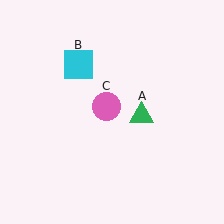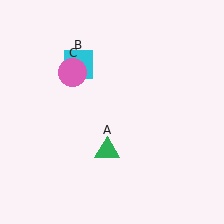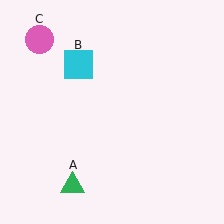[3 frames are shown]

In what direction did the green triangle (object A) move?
The green triangle (object A) moved down and to the left.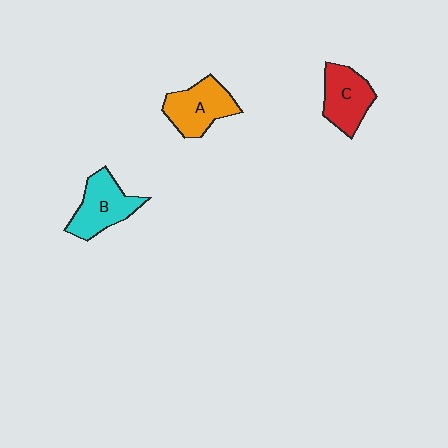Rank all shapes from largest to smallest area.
From largest to smallest: B (cyan), A (orange), C (red).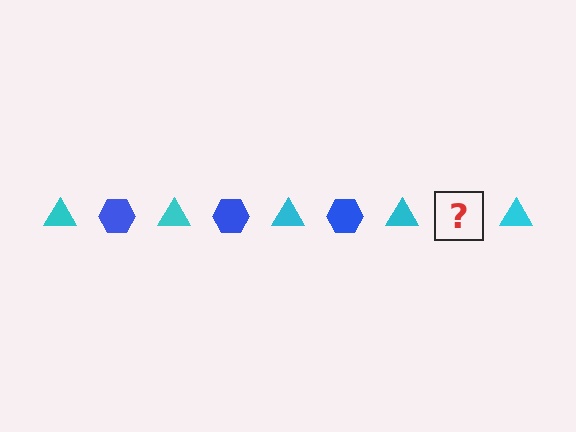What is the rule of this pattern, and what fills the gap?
The rule is that the pattern alternates between cyan triangle and blue hexagon. The gap should be filled with a blue hexagon.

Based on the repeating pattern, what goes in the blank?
The blank should be a blue hexagon.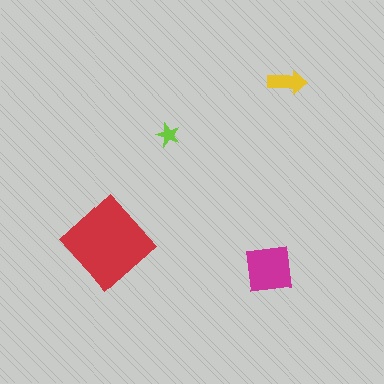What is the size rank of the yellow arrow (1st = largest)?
3rd.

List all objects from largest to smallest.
The red diamond, the magenta square, the yellow arrow, the lime star.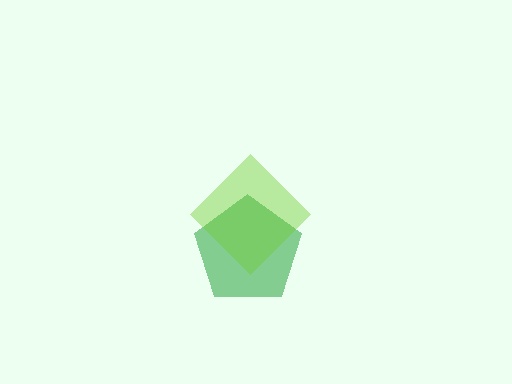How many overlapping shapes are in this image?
There are 2 overlapping shapes in the image.